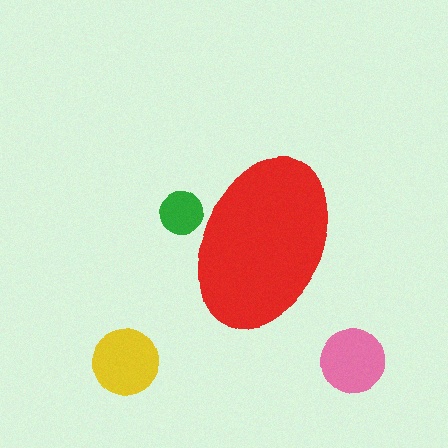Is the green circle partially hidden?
Yes, the green circle is partially hidden behind the red ellipse.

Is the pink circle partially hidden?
No, the pink circle is fully visible.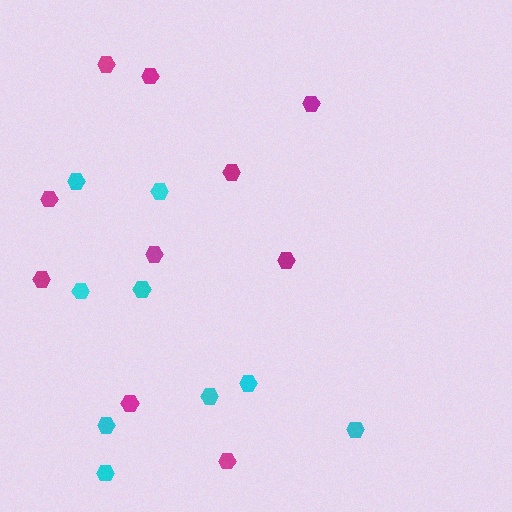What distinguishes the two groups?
There are 2 groups: one group of cyan hexagons (9) and one group of magenta hexagons (10).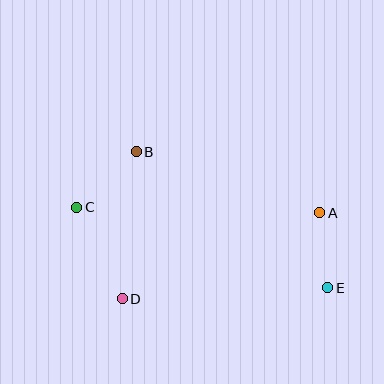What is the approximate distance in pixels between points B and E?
The distance between B and E is approximately 235 pixels.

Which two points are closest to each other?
Points A and E are closest to each other.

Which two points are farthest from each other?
Points C and E are farthest from each other.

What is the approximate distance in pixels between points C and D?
The distance between C and D is approximately 102 pixels.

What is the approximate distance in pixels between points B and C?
The distance between B and C is approximately 81 pixels.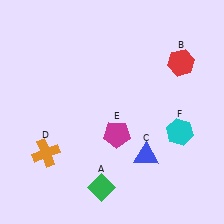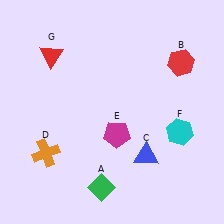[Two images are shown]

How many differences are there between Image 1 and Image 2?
There is 1 difference between the two images.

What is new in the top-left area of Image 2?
A red triangle (G) was added in the top-left area of Image 2.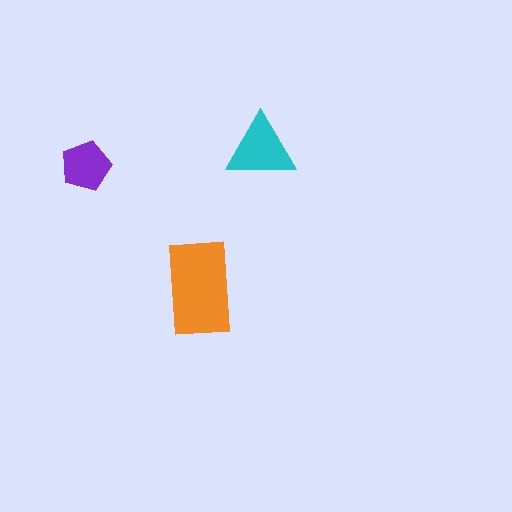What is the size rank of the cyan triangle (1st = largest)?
2nd.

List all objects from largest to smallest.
The orange rectangle, the cyan triangle, the purple pentagon.